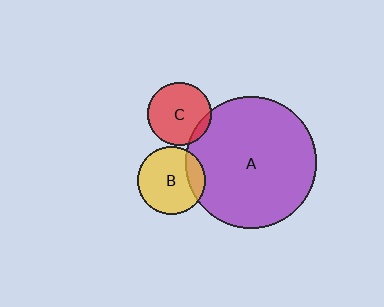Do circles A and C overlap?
Yes.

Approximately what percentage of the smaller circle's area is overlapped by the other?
Approximately 10%.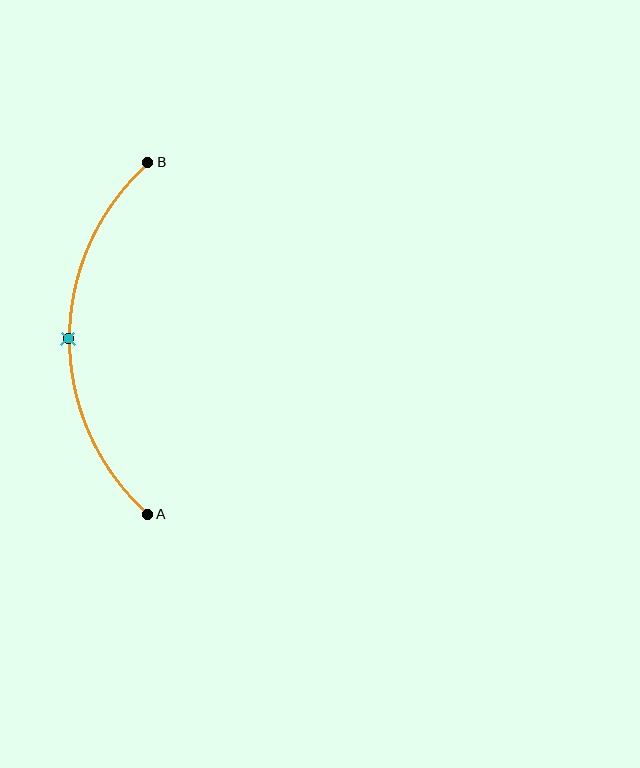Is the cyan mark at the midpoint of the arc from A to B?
Yes. The cyan mark lies on the arc at equal arc-length from both A and B — it is the arc midpoint.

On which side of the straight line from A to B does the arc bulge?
The arc bulges to the left of the straight line connecting A and B.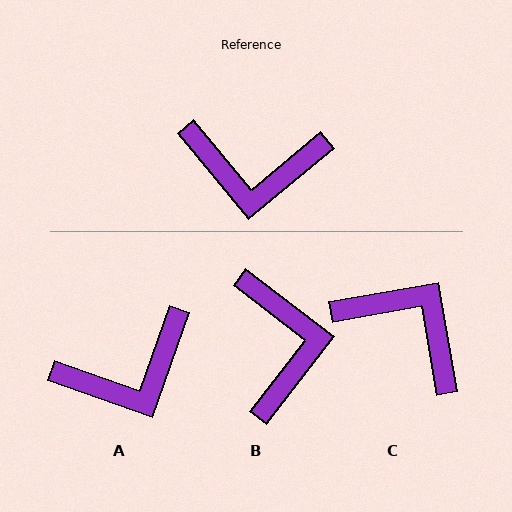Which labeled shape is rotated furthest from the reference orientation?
C, about 150 degrees away.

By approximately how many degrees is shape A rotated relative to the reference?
Approximately 31 degrees counter-clockwise.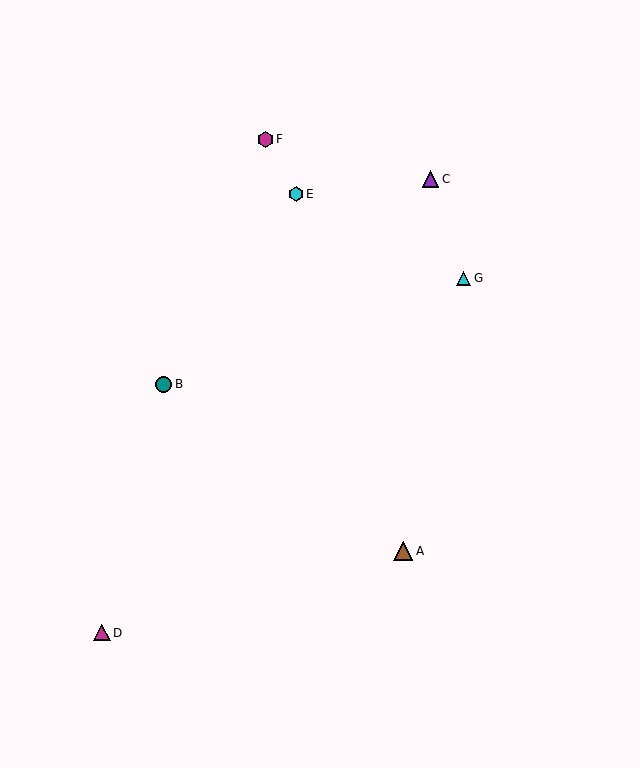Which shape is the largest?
The brown triangle (labeled A) is the largest.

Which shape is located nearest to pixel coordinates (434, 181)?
The purple triangle (labeled C) at (430, 179) is nearest to that location.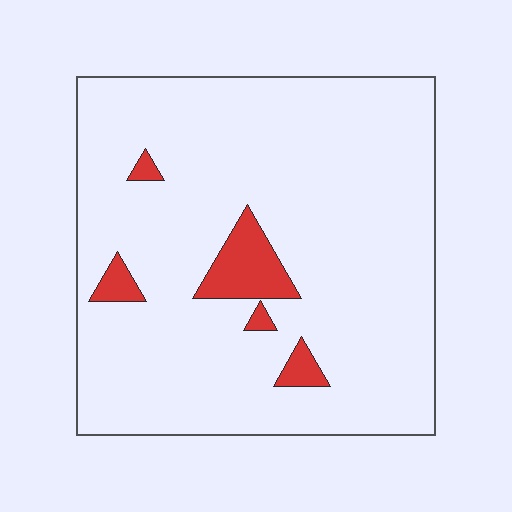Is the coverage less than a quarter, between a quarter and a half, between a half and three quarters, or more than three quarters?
Less than a quarter.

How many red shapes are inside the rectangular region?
5.